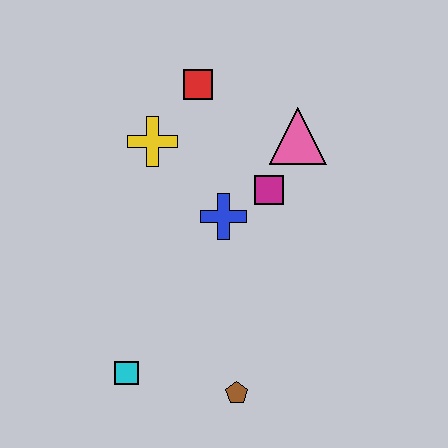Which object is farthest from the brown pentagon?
The red square is farthest from the brown pentagon.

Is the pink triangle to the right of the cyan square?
Yes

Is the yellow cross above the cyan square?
Yes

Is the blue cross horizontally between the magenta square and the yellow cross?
Yes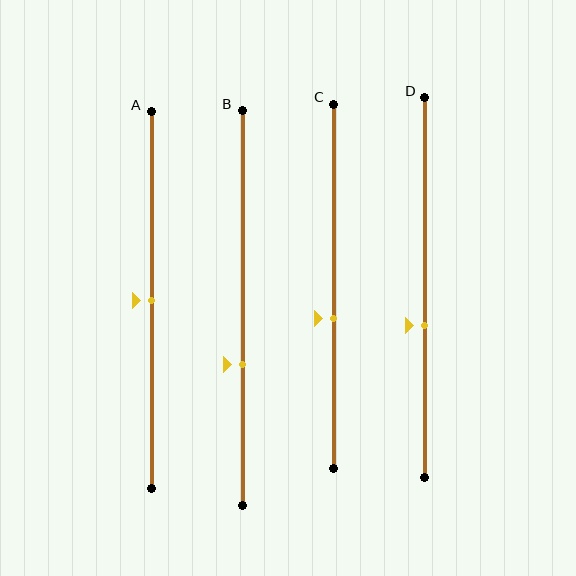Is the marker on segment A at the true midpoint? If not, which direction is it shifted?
Yes, the marker on segment A is at the true midpoint.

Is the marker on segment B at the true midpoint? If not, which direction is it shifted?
No, the marker on segment B is shifted downward by about 14% of the segment length.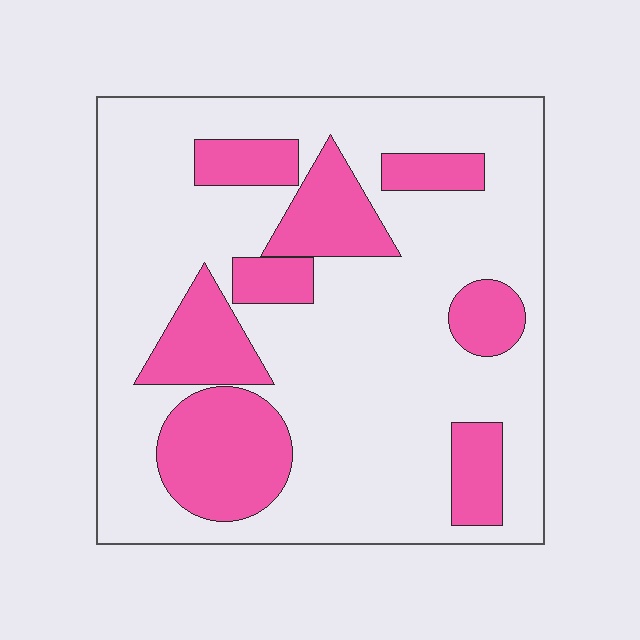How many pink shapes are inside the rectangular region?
8.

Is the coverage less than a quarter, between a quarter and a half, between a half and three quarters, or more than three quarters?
Between a quarter and a half.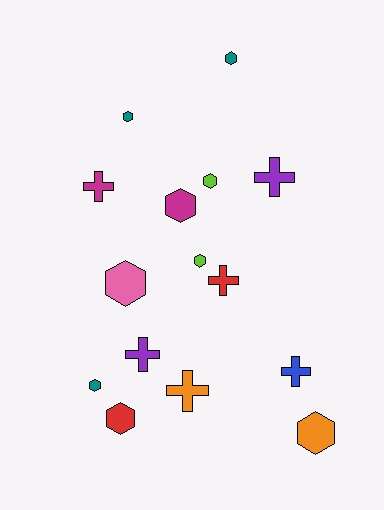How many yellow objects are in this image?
There are no yellow objects.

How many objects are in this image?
There are 15 objects.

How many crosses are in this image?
There are 6 crosses.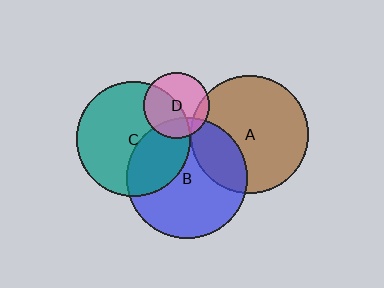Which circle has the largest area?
Circle B (blue).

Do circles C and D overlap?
Yes.